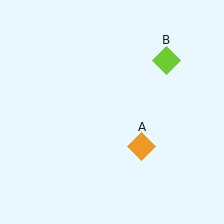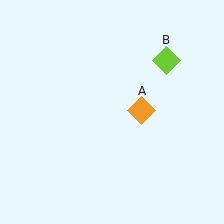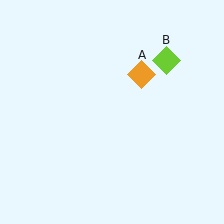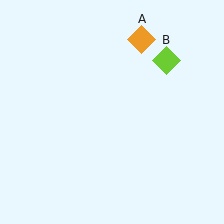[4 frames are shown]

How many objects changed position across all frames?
1 object changed position: orange diamond (object A).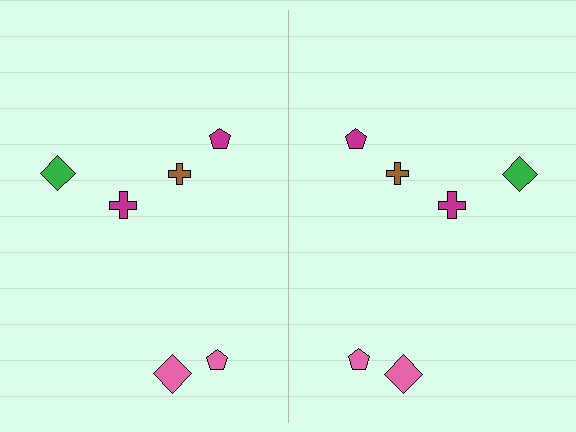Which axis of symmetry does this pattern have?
The pattern has a vertical axis of symmetry running through the center of the image.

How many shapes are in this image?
There are 12 shapes in this image.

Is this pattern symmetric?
Yes, this pattern has bilateral (reflection) symmetry.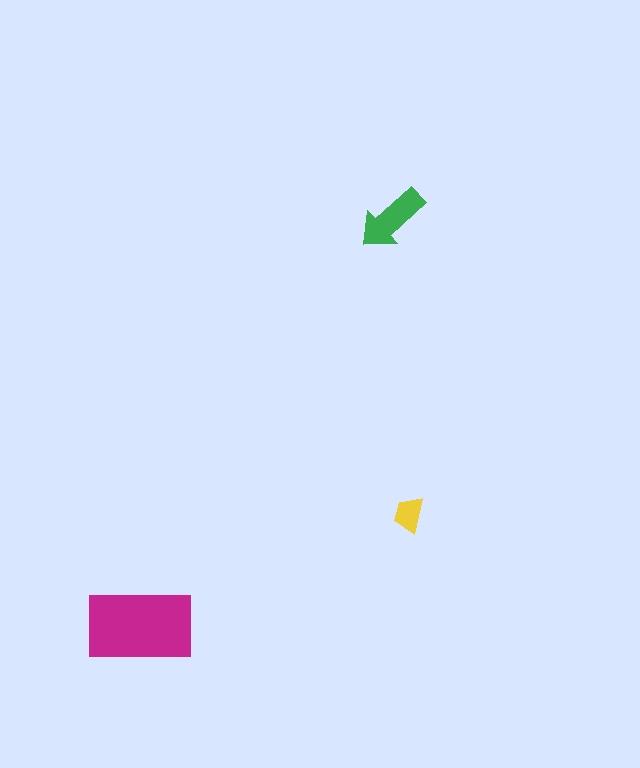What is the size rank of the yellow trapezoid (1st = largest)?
3rd.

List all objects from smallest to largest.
The yellow trapezoid, the green arrow, the magenta rectangle.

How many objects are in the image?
There are 3 objects in the image.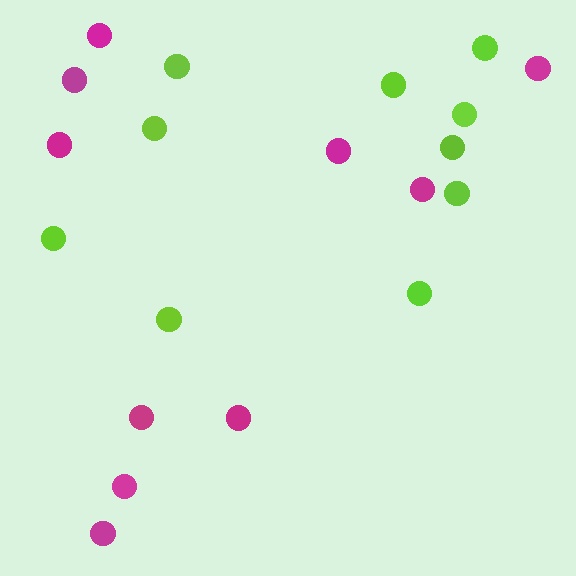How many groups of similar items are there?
There are 2 groups: one group of lime circles (10) and one group of magenta circles (10).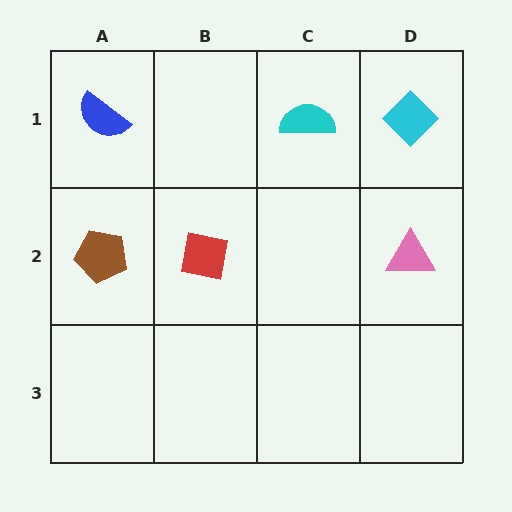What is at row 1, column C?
A cyan semicircle.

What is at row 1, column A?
A blue semicircle.